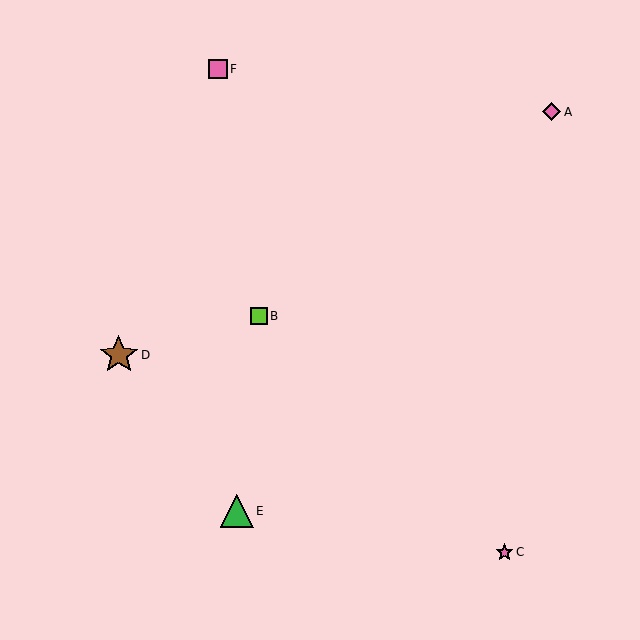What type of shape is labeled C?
Shape C is a pink star.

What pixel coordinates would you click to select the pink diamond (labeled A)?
Click at (552, 112) to select the pink diamond A.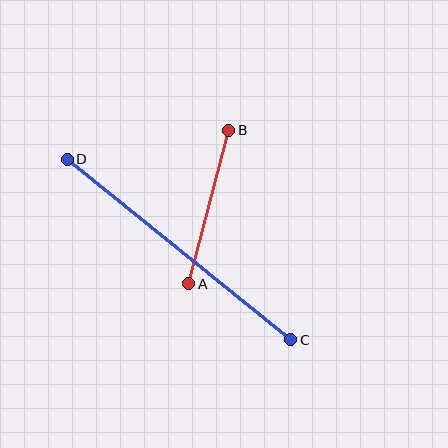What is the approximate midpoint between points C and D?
The midpoint is at approximately (179, 250) pixels.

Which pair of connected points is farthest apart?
Points C and D are farthest apart.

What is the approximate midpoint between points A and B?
The midpoint is at approximately (209, 207) pixels.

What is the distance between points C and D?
The distance is approximately 287 pixels.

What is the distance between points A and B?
The distance is approximately 159 pixels.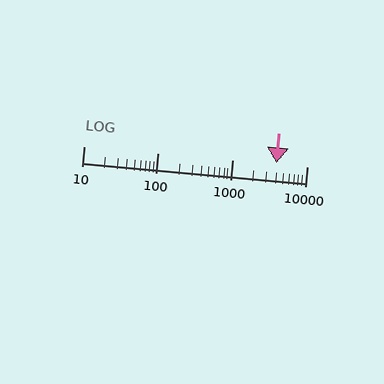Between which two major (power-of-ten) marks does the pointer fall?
The pointer is between 1000 and 10000.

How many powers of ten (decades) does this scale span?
The scale spans 3 decades, from 10 to 10000.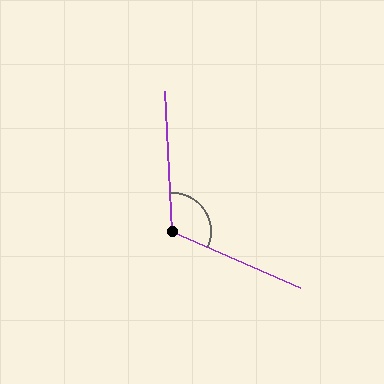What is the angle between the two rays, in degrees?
Approximately 117 degrees.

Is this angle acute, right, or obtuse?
It is obtuse.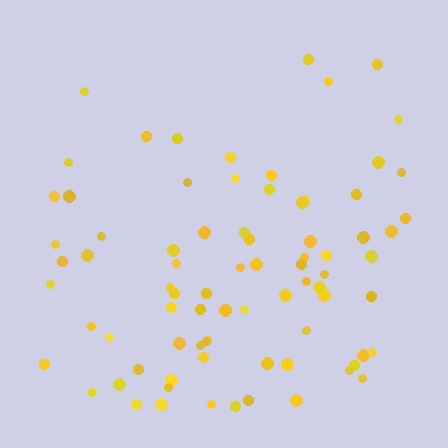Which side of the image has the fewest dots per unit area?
The top.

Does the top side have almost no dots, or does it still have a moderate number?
Still a moderate number, just noticeably fewer than the bottom.